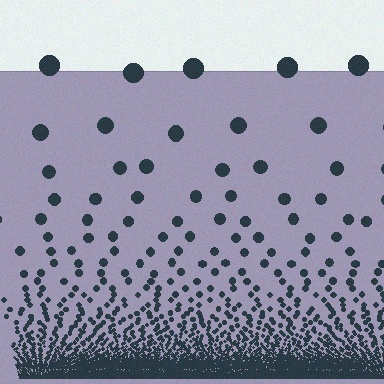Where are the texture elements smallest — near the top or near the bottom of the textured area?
Near the bottom.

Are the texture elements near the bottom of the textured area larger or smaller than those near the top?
Smaller. The gradient is inverted — elements near the bottom are smaller and denser.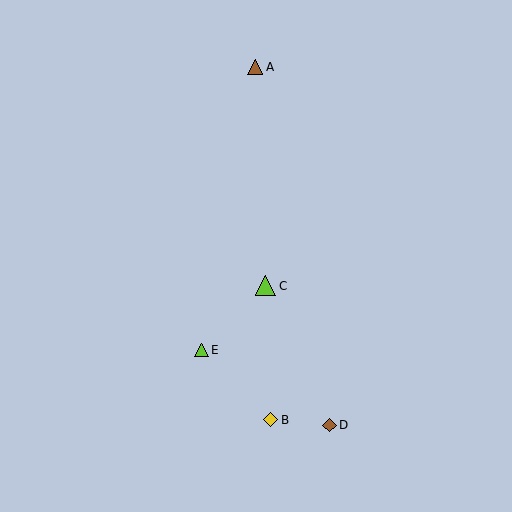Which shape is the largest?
The lime triangle (labeled C) is the largest.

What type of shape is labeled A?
Shape A is a brown triangle.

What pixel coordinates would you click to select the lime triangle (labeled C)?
Click at (266, 286) to select the lime triangle C.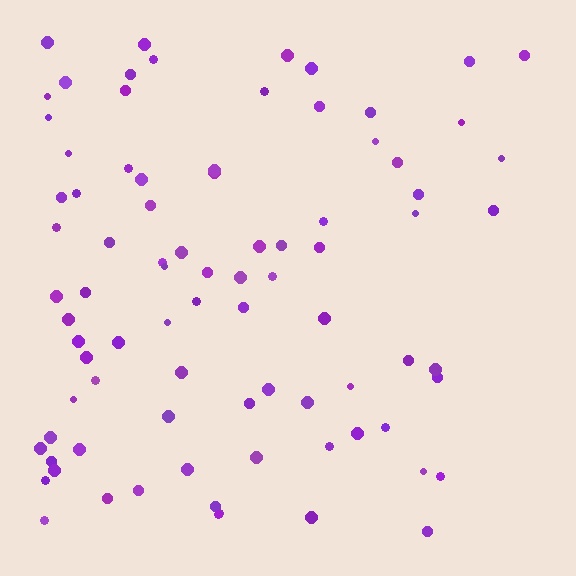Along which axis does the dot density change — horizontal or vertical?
Horizontal.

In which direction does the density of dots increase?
From right to left, with the left side densest.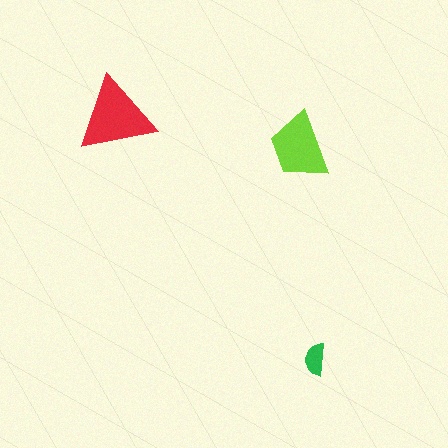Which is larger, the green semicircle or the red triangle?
The red triangle.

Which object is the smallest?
The green semicircle.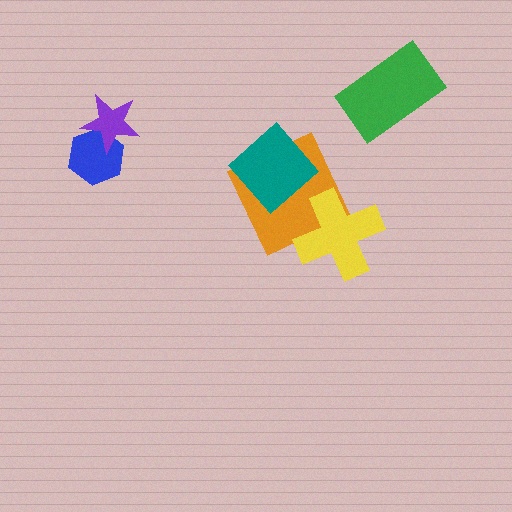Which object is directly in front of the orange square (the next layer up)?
The yellow cross is directly in front of the orange square.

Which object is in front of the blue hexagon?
The purple star is in front of the blue hexagon.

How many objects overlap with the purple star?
1 object overlaps with the purple star.